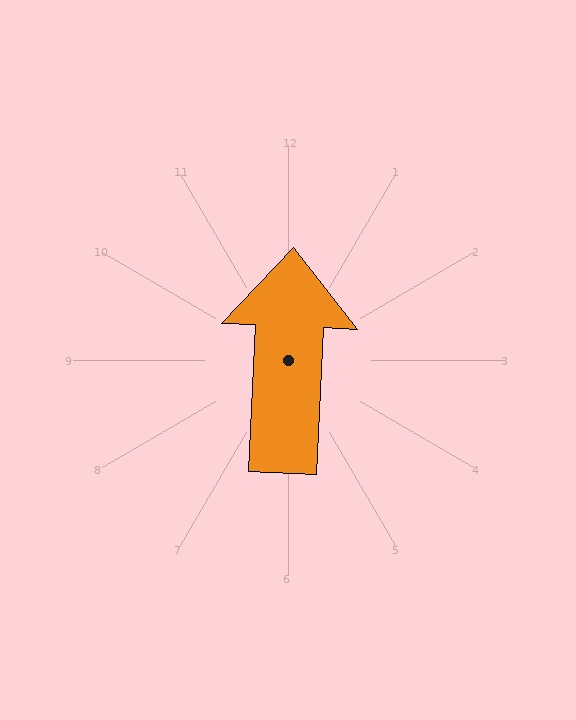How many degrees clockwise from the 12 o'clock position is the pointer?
Approximately 3 degrees.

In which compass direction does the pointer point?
North.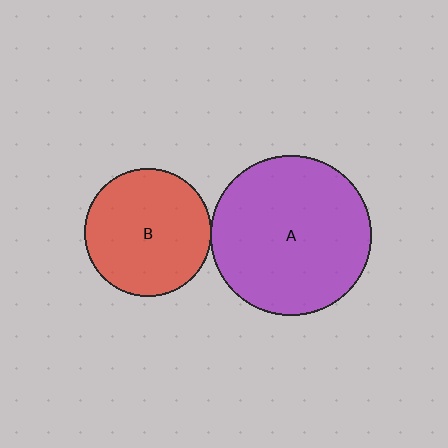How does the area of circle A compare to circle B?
Approximately 1.6 times.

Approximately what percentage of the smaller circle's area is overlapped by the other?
Approximately 5%.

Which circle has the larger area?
Circle A (purple).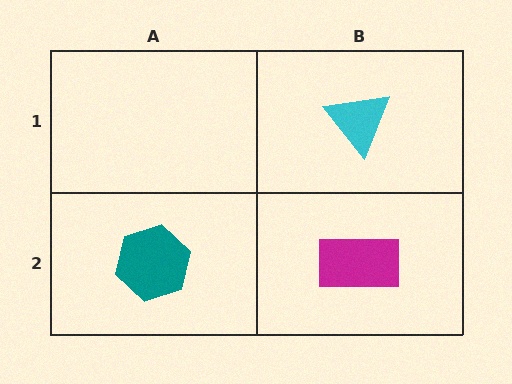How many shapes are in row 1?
1 shape.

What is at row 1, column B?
A cyan triangle.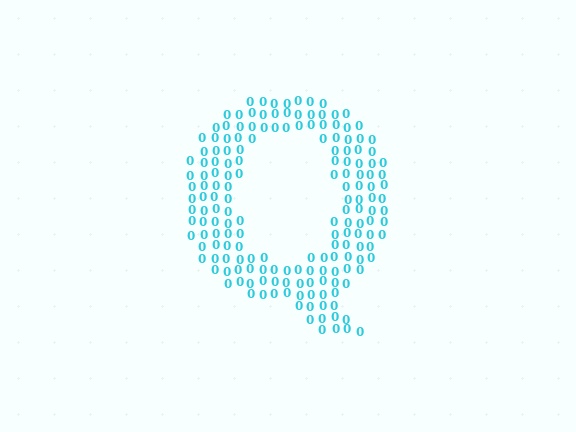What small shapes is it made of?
It is made of small digit 0's.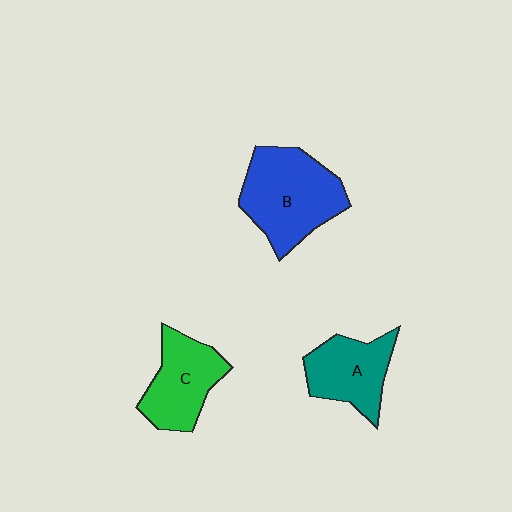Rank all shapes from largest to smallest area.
From largest to smallest: B (blue), C (green), A (teal).